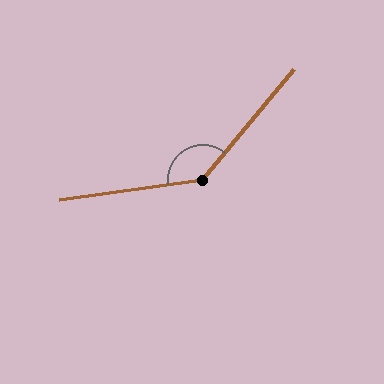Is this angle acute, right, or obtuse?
It is obtuse.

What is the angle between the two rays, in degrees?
Approximately 138 degrees.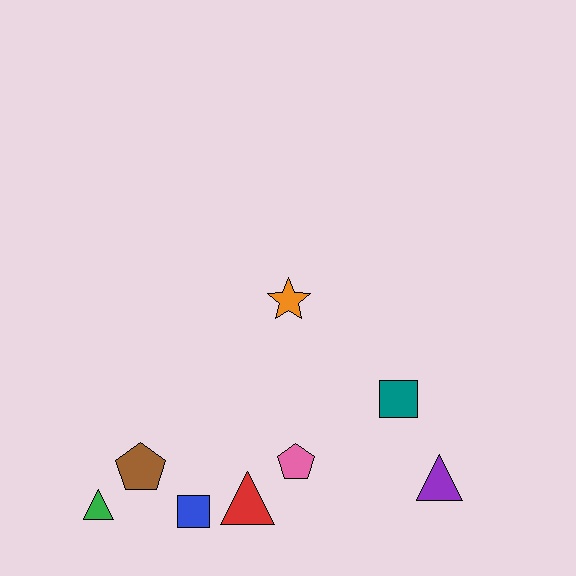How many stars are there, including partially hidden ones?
There is 1 star.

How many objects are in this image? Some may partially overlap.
There are 8 objects.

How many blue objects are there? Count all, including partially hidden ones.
There is 1 blue object.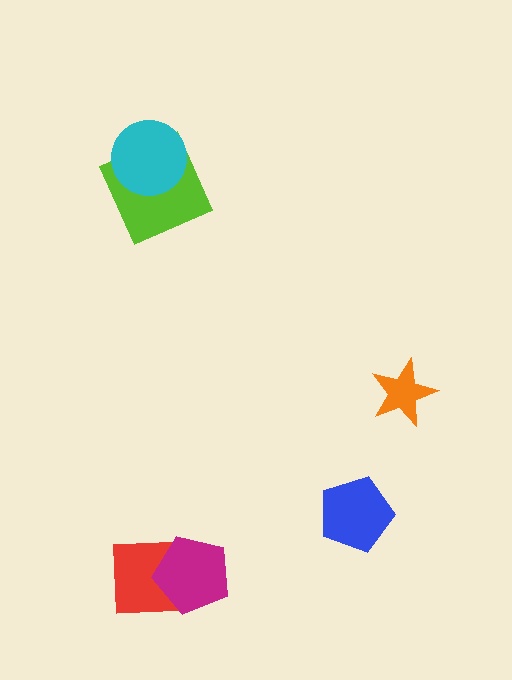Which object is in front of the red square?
The magenta pentagon is in front of the red square.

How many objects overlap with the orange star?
0 objects overlap with the orange star.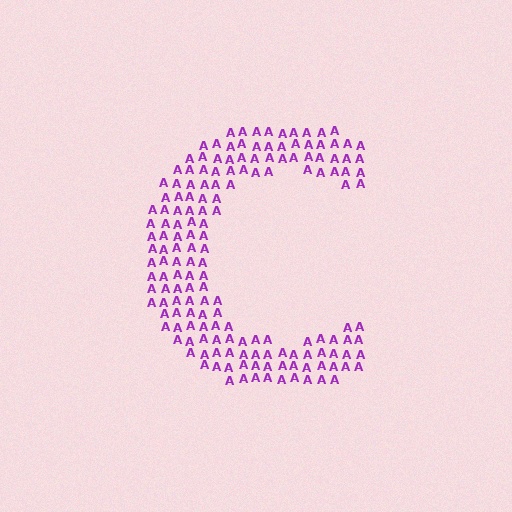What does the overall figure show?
The overall figure shows the letter C.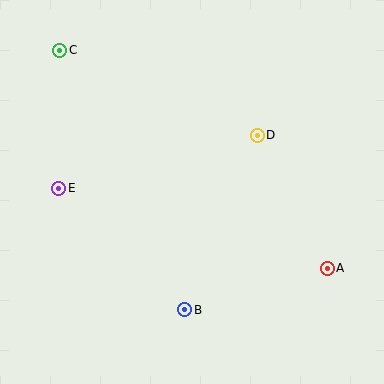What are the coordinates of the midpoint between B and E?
The midpoint between B and E is at (122, 249).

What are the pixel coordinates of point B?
Point B is at (185, 310).